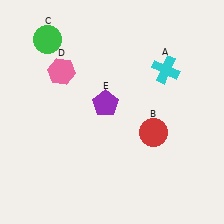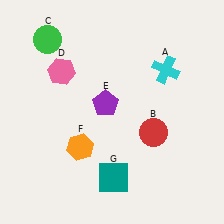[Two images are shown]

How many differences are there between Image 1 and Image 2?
There are 2 differences between the two images.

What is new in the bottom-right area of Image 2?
A teal square (G) was added in the bottom-right area of Image 2.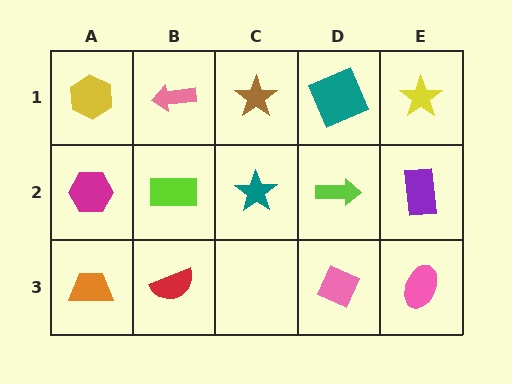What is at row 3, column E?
A pink ellipse.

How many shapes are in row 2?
5 shapes.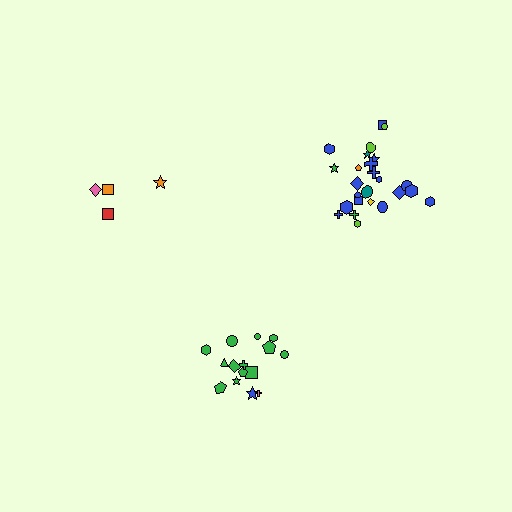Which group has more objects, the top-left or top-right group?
The top-right group.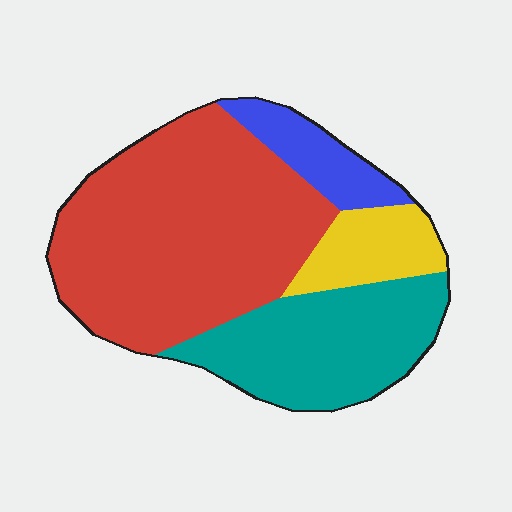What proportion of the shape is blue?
Blue covers about 10% of the shape.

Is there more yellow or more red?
Red.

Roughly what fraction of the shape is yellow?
Yellow takes up less than a quarter of the shape.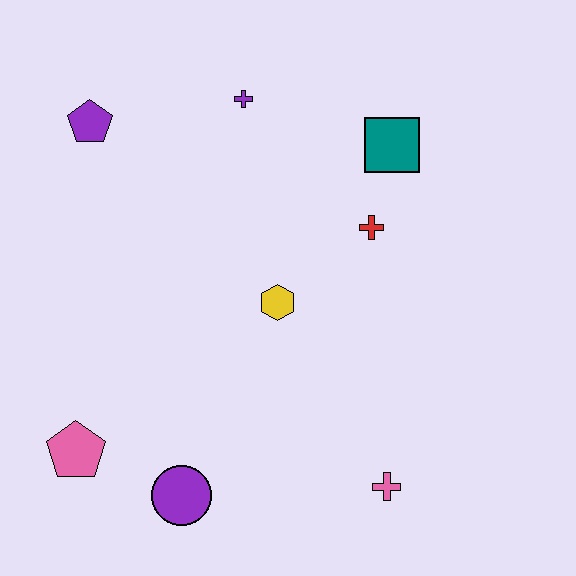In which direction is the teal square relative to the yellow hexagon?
The teal square is above the yellow hexagon.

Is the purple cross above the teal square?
Yes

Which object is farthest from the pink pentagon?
The teal square is farthest from the pink pentagon.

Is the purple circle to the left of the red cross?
Yes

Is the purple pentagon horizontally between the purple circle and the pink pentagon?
Yes